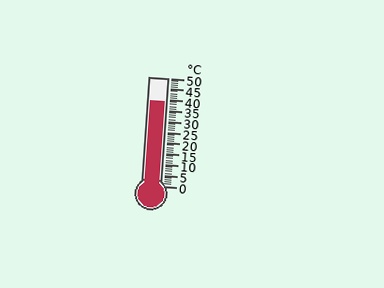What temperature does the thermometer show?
The thermometer shows approximately 39°C.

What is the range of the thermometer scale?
The thermometer scale ranges from 0°C to 50°C.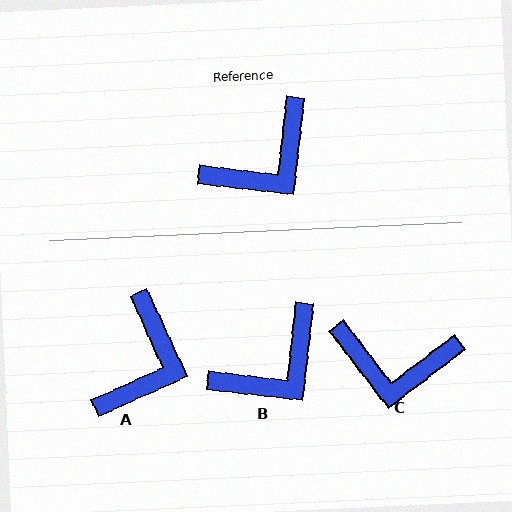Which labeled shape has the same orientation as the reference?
B.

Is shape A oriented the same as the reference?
No, it is off by about 31 degrees.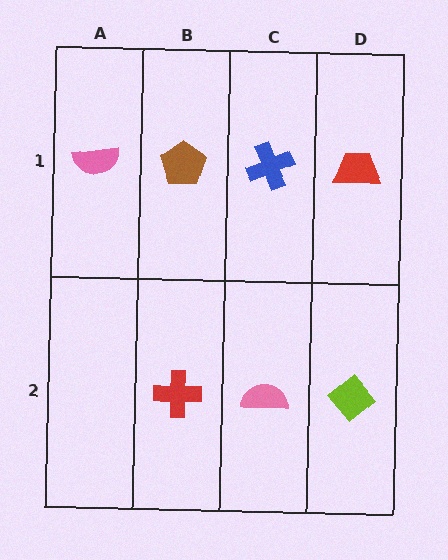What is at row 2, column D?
A lime diamond.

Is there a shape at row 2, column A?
No, that cell is empty.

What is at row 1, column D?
A red trapezoid.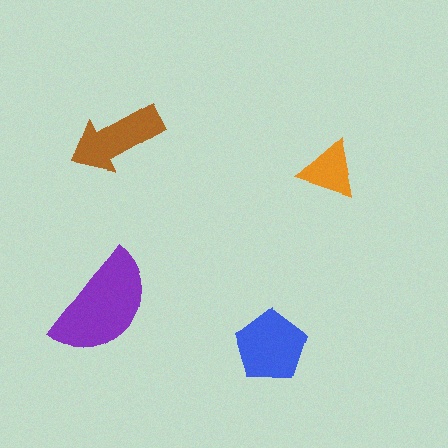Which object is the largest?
The purple semicircle.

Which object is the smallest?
The orange triangle.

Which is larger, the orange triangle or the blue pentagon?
The blue pentagon.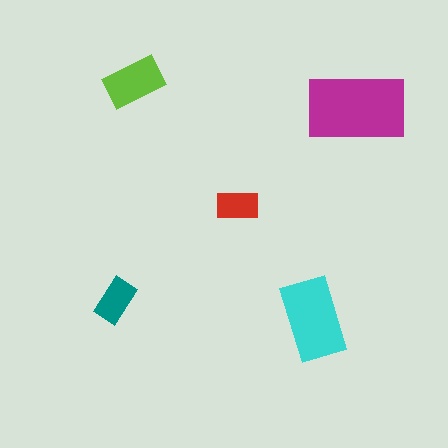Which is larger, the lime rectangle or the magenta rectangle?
The magenta one.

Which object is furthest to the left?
The teal rectangle is leftmost.